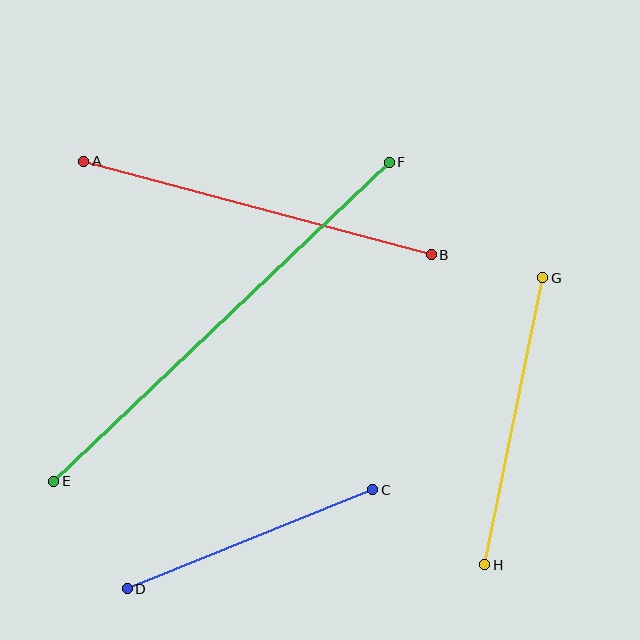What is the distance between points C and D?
The distance is approximately 265 pixels.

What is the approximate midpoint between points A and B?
The midpoint is at approximately (258, 208) pixels.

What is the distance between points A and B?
The distance is approximately 360 pixels.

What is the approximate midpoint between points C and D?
The midpoint is at approximately (250, 539) pixels.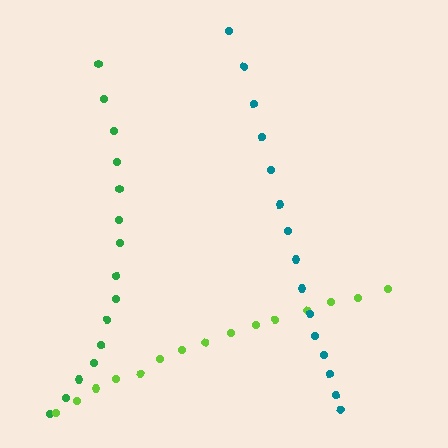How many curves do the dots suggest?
There are 3 distinct paths.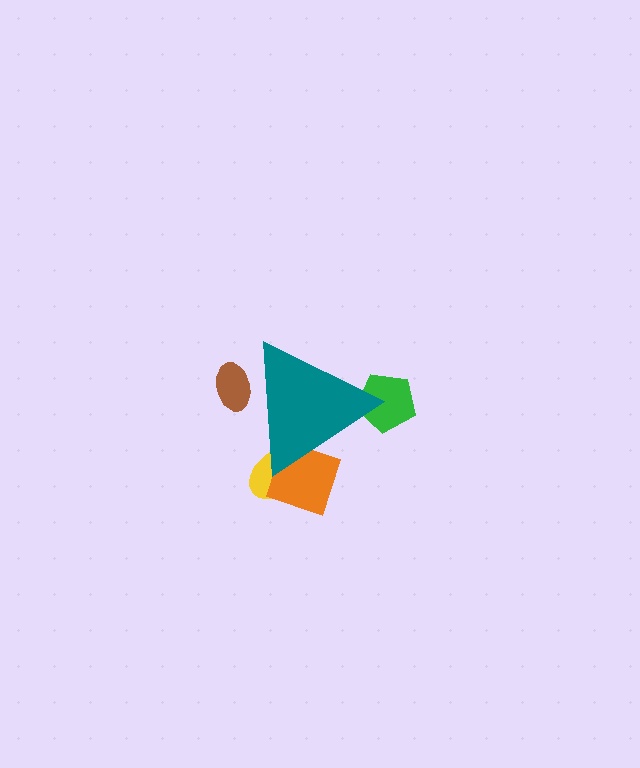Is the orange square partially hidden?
Yes, the orange square is partially hidden behind the teal triangle.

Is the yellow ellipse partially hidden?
Yes, the yellow ellipse is partially hidden behind the teal triangle.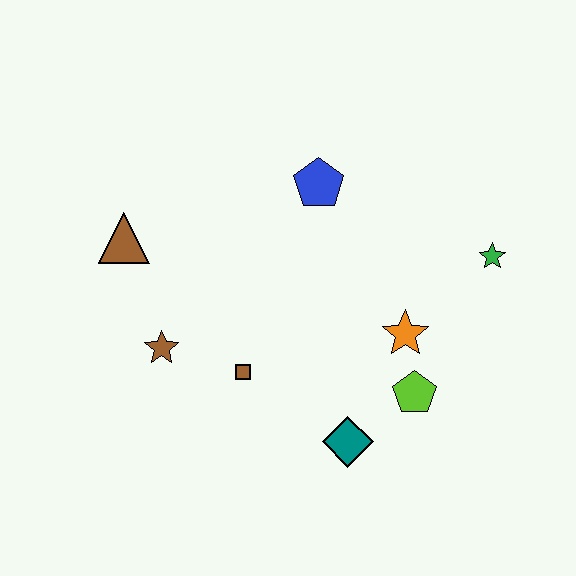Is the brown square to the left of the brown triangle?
No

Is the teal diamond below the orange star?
Yes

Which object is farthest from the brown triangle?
The green star is farthest from the brown triangle.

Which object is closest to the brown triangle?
The brown star is closest to the brown triangle.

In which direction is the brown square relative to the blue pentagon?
The brown square is below the blue pentagon.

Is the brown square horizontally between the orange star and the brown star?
Yes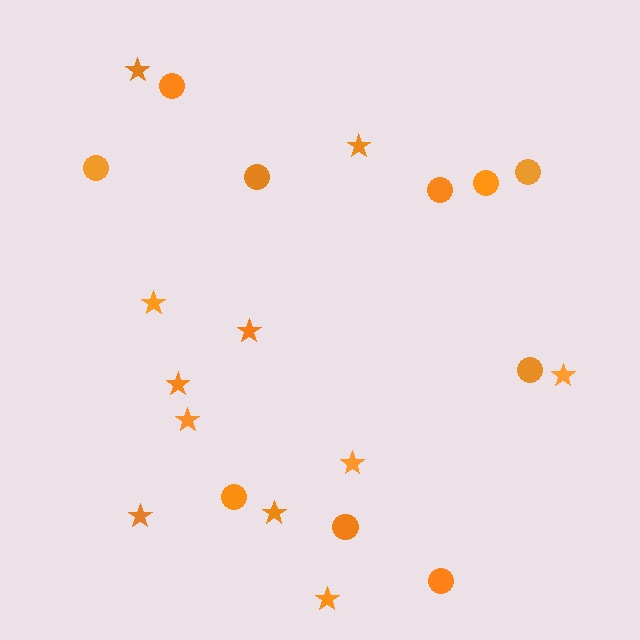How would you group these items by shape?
There are 2 groups: one group of circles (10) and one group of stars (11).